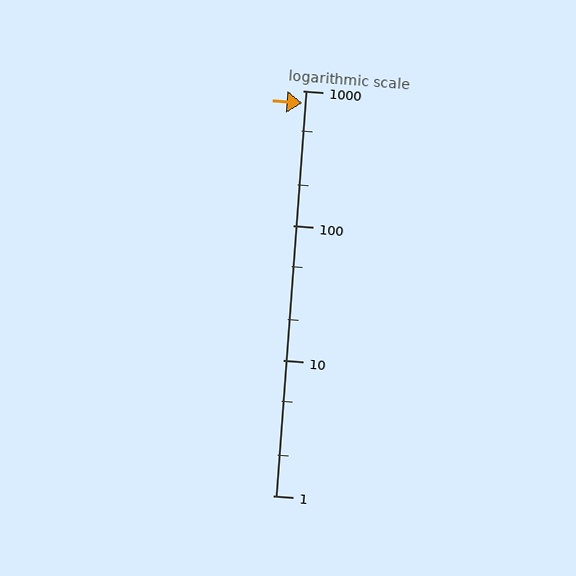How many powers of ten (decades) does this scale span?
The scale spans 3 decades, from 1 to 1000.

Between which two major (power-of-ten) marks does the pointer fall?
The pointer is between 100 and 1000.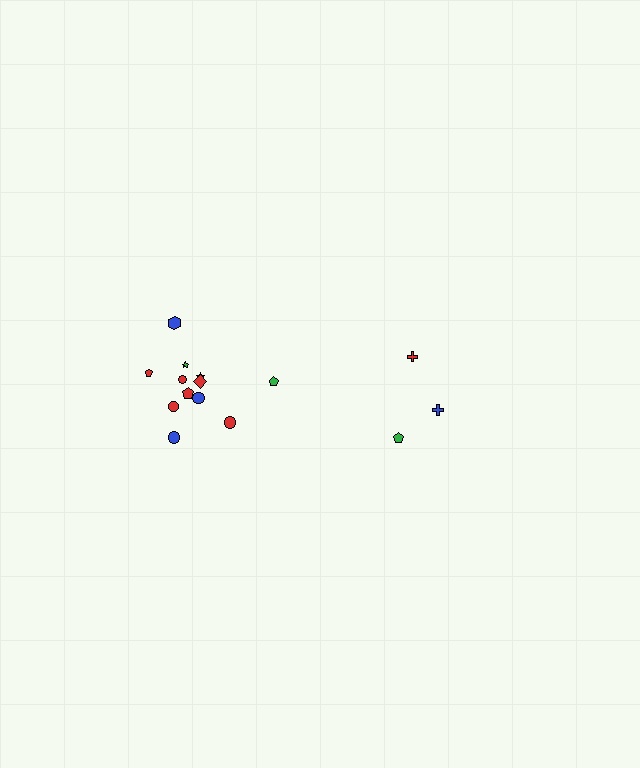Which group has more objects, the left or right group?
The left group.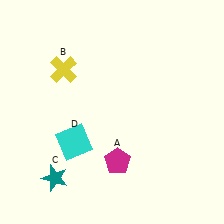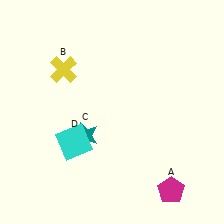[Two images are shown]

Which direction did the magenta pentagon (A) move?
The magenta pentagon (A) moved right.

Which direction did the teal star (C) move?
The teal star (C) moved up.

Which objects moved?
The objects that moved are: the magenta pentagon (A), the teal star (C).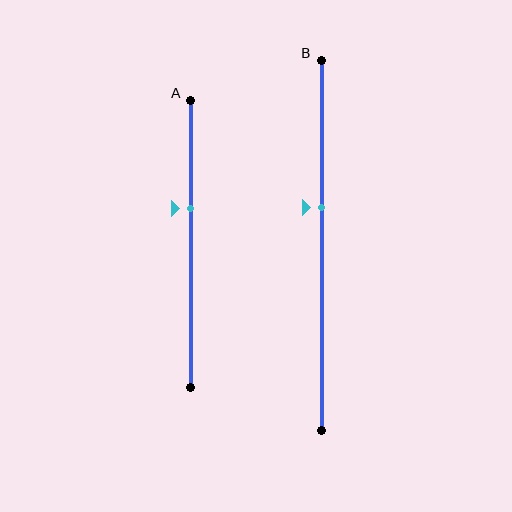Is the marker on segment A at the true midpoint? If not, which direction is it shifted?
No, the marker on segment A is shifted upward by about 12% of the segment length.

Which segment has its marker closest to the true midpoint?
Segment B has its marker closest to the true midpoint.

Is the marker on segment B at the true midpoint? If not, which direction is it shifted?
No, the marker on segment B is shifted upward by about 10% of the segment length.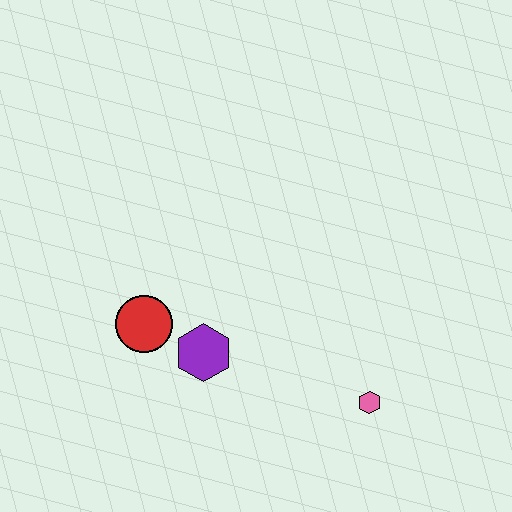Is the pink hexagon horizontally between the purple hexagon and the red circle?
No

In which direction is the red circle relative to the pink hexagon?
The red circle is to the left of the pink hexagon.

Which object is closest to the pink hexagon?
The purple hexagon is closest to the pink hexagon.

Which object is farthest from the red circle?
The pink hexagon is farthest from the red circle.